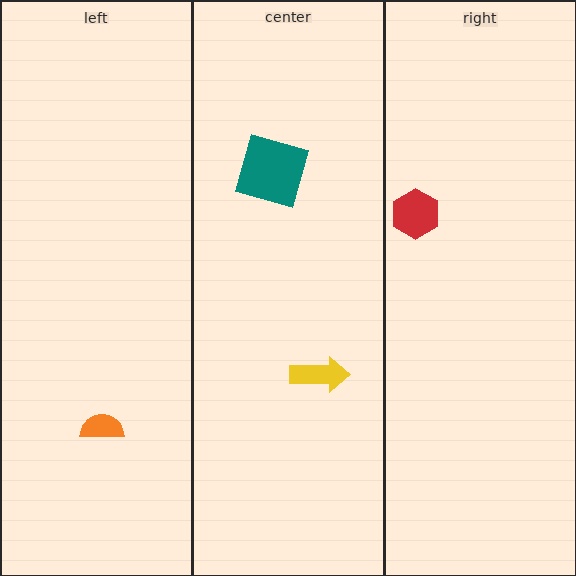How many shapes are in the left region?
1.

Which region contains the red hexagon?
The right region.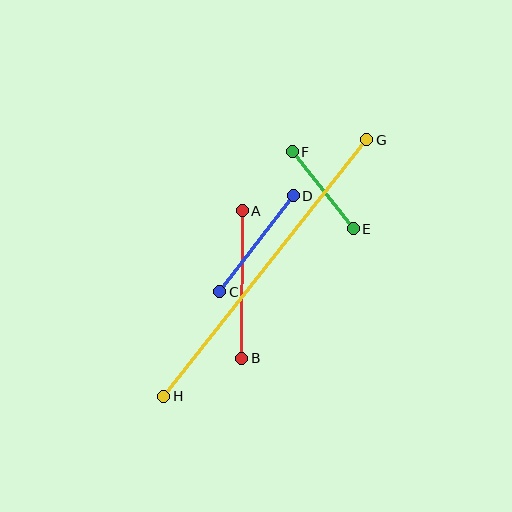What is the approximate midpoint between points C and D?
The midpoint is at approximately (257, 244) pixels.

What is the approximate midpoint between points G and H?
The midpoint is at approximately (265, 268) pixels.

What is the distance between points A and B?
The distance is approximately 147 pixels.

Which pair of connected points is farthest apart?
Points G and H are farthest apart.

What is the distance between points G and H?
The distance is approximately 327 pixels.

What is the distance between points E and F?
The distance is approximately 98 pixels.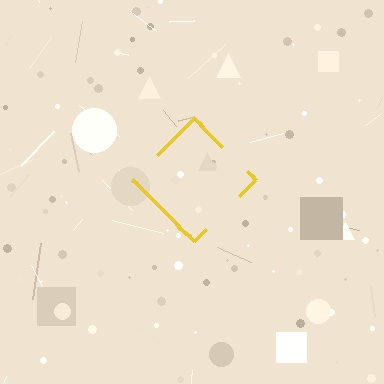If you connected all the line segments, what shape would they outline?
They would outline a diamond.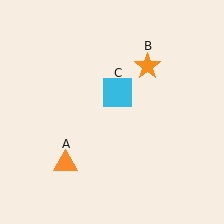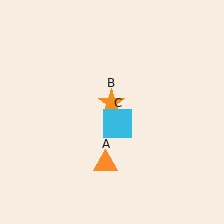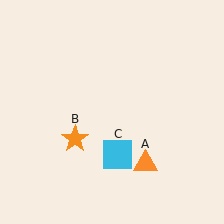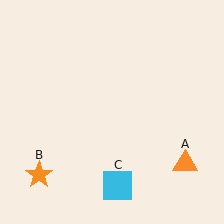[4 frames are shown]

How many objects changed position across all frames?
3 objects changed position: orange triangle (object A), orange star (object B), cyan square (object C).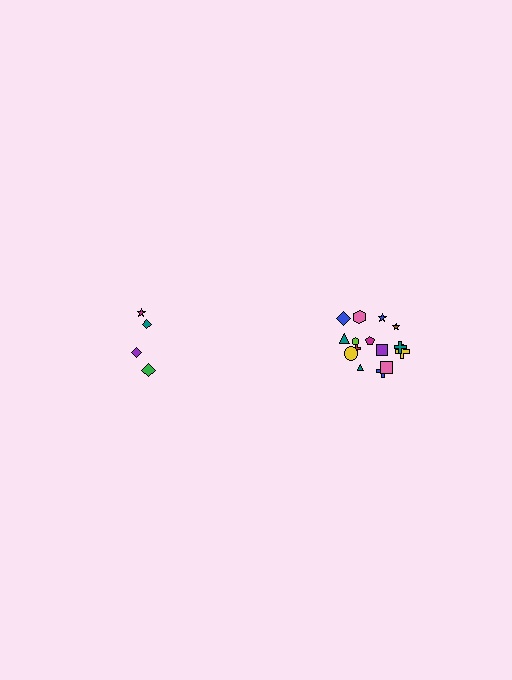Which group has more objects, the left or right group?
The right group.